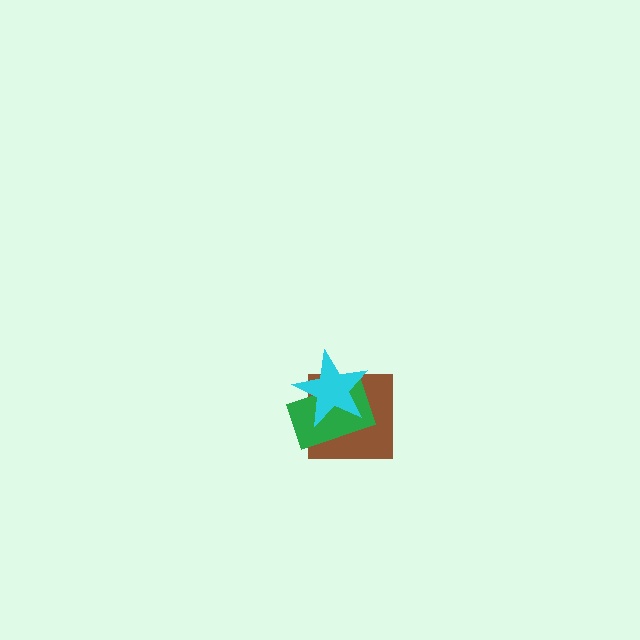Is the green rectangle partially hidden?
Yes, it is partially covered by another shape.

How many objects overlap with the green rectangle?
2 objects overlap with the green rectangle.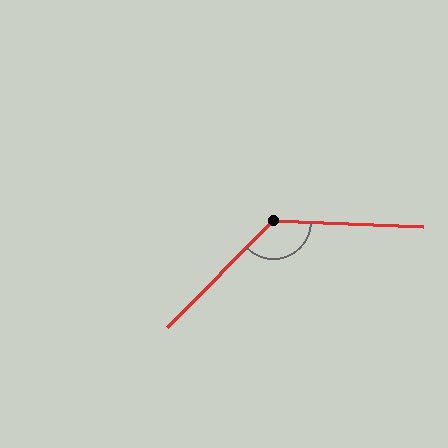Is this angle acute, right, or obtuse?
It is obtuse.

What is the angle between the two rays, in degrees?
Approximately 133 degrees.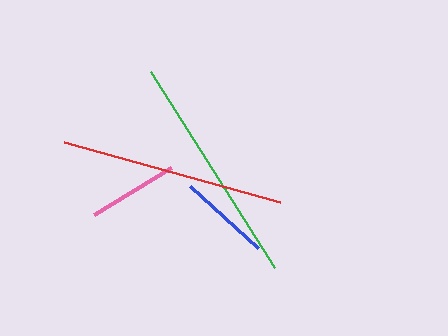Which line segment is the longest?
The green line is the longest at approximately 232 pixels.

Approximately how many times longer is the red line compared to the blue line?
The red line is approximately 2.4 times the length of the blue line.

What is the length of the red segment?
The red segment is approximately 224 pixels long.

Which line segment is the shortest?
The pink line is the shortest at approximately 89 pixels.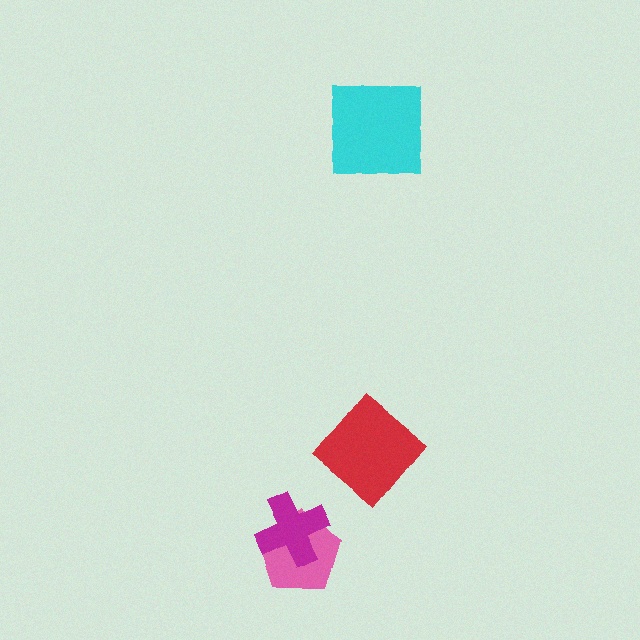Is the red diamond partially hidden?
No, no other shape covers it.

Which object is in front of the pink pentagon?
The magenta cross is in front of the pink pentagon.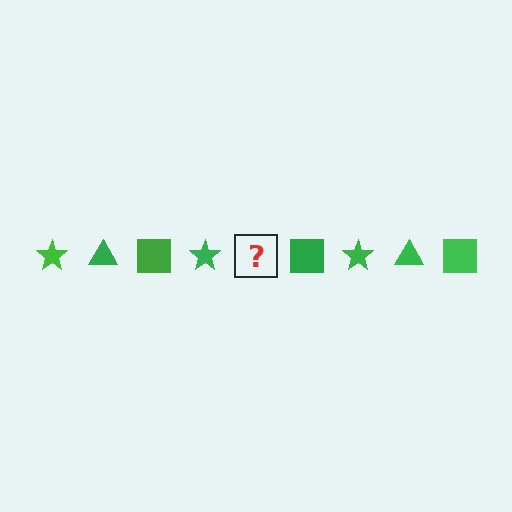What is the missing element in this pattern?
The missing element is a green triangle.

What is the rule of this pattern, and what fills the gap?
The rule is that the pattern cycles through star, triangle, square shapes in green. The gap should be filled with a green triangle.